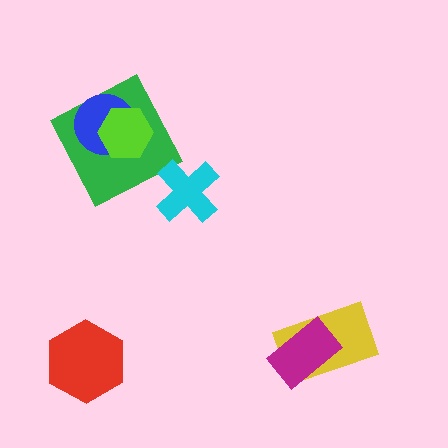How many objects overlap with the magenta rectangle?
1 object overlaps with the magenta rectangle.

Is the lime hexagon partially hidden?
No, no other shape covers it.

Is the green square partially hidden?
Yes, it is partially covered by another shape.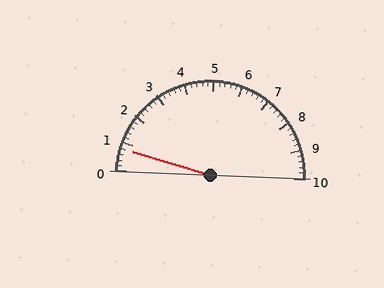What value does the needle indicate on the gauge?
The needle indicates approximately 0.8.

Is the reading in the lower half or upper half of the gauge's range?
The reading is in the lower half of the range (0 to 10).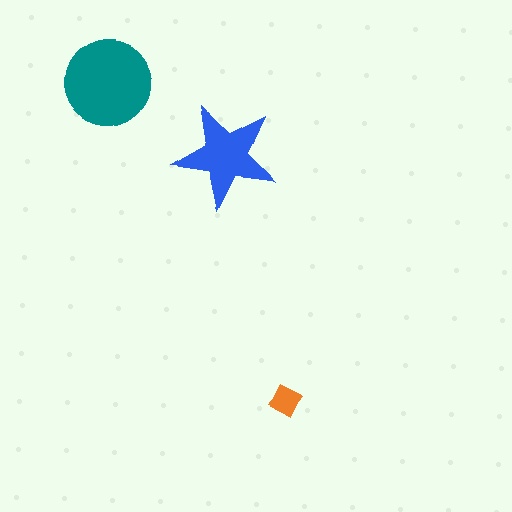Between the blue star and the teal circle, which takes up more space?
The teal circle.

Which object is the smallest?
The orange diamond.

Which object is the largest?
The teal circle.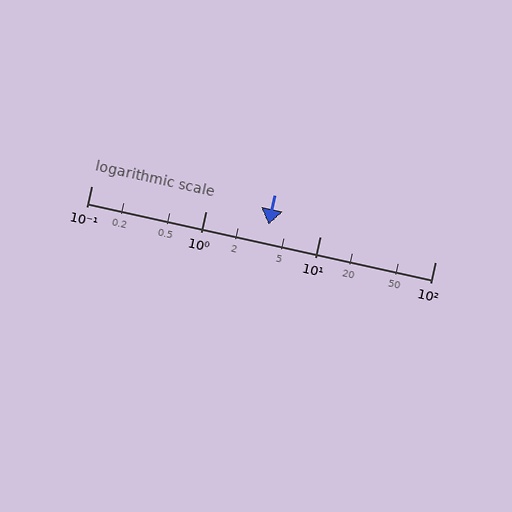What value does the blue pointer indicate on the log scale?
The pointer indicates approximately 3.5.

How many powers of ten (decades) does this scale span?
The scale spans 3 decades, from 0.1 to 100.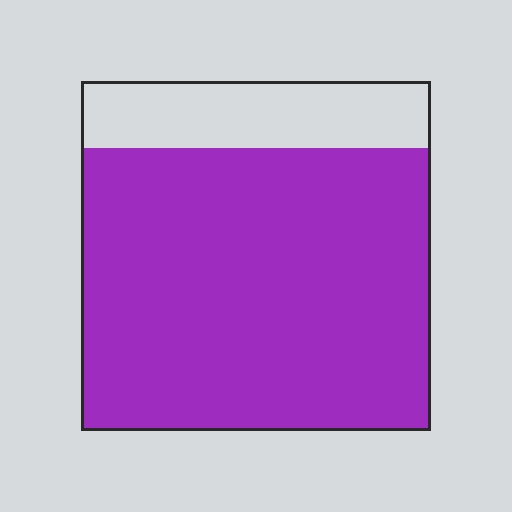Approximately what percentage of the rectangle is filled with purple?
Approximately 80%.